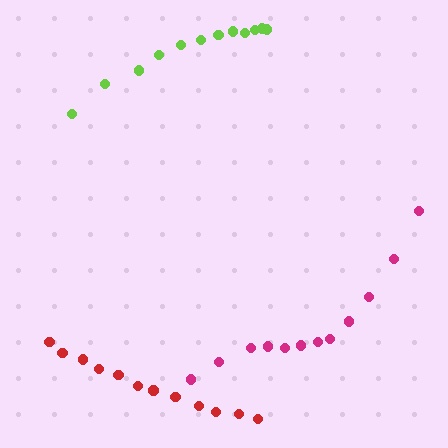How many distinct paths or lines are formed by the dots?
There are 3 distinct paths.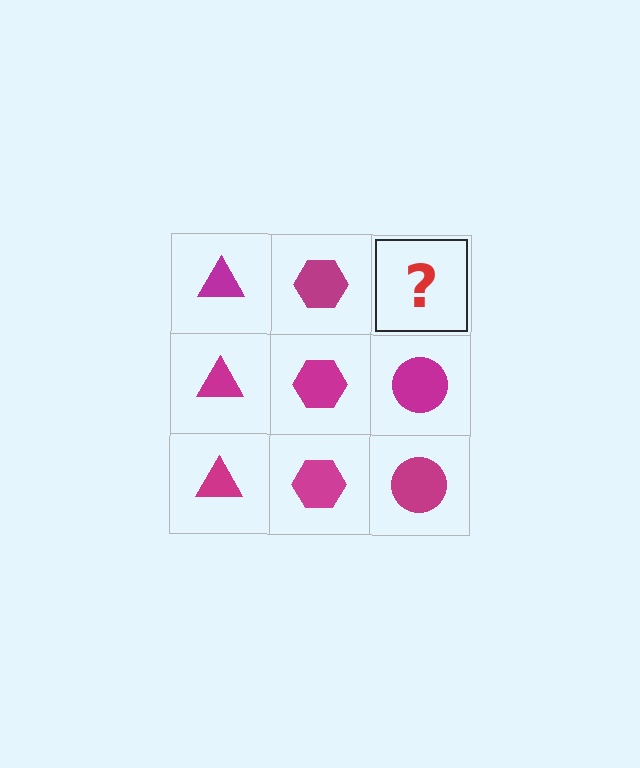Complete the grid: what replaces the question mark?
The question mark should be replaced with a magenta circle.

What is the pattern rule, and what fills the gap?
The rule is that each column has a consistent shape. The gap should be filled with a magenta circle.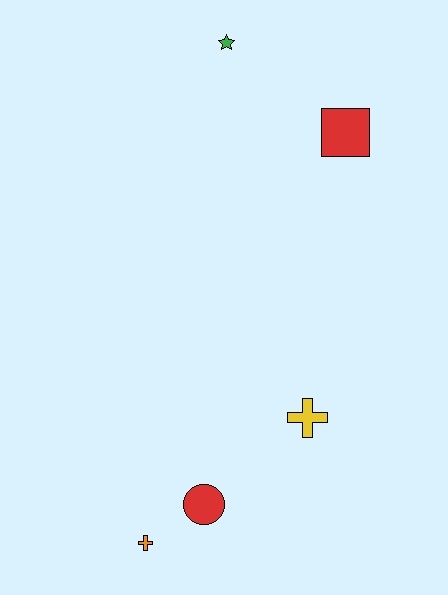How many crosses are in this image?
There are 2 crosses.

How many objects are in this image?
There are 5 objects.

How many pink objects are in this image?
There are no pink objects.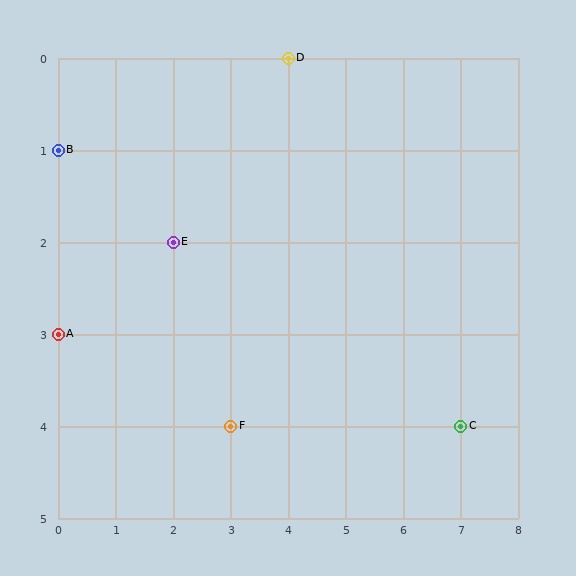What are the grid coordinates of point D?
Point D is at grid coordinates (4, 0).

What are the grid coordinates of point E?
Point E is at grid coordinates (2, 2).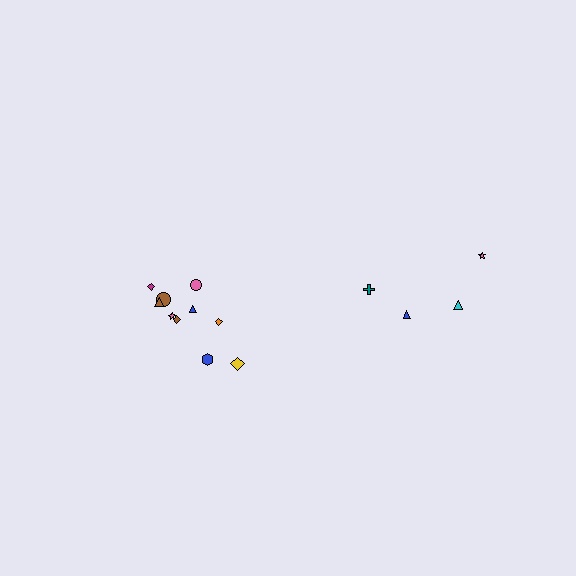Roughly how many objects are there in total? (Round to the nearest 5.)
Roughly 15 objects in total.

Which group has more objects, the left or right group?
The left group.